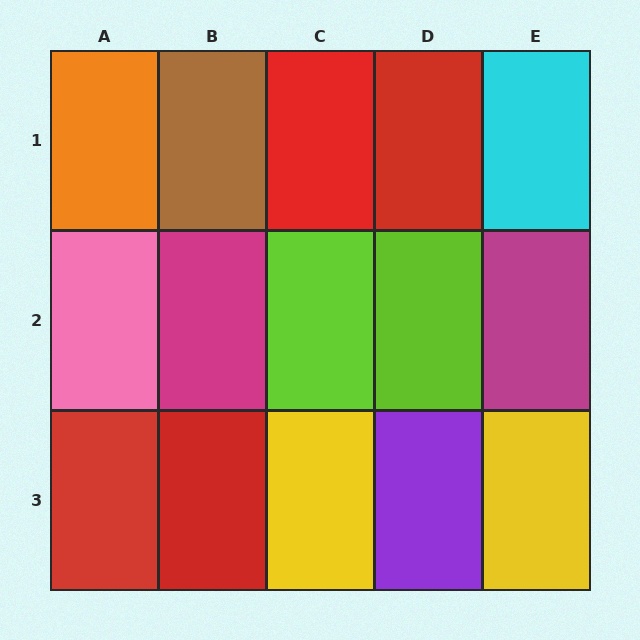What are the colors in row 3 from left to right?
Red, red, yellow, purple, yellow.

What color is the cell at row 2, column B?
Magenta.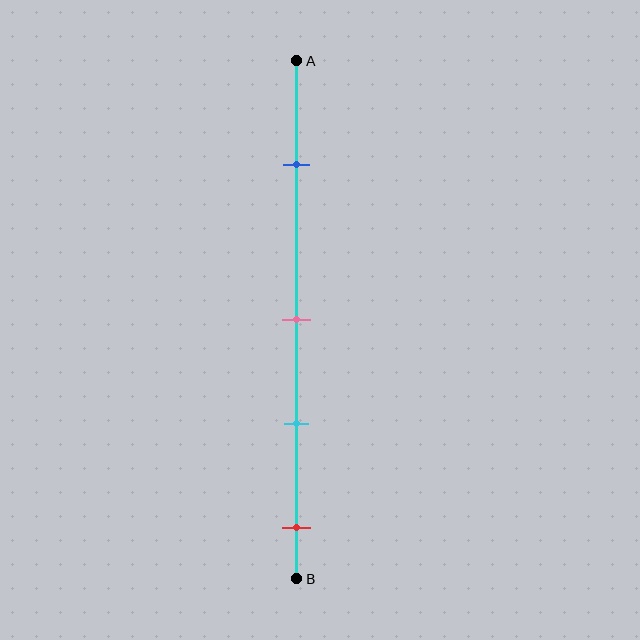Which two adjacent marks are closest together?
The pink and cyan marks are the closest adjacent pair.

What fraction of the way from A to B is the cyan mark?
The cyan mark is approximately 70% (0.7) of the way from A to B.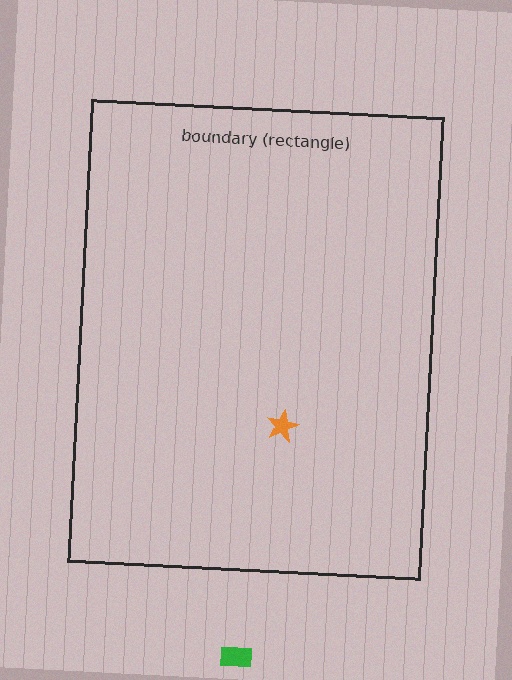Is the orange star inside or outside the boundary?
Inside.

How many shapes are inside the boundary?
1 inside, 1 outside.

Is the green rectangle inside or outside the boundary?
Outside.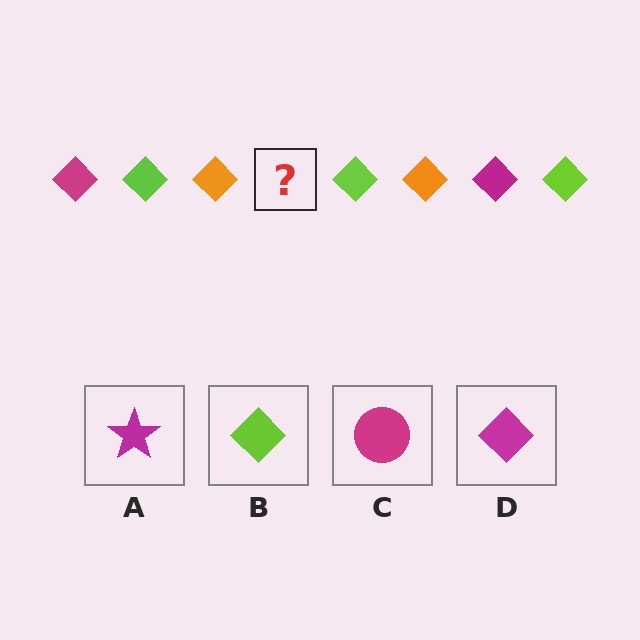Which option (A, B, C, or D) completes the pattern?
D.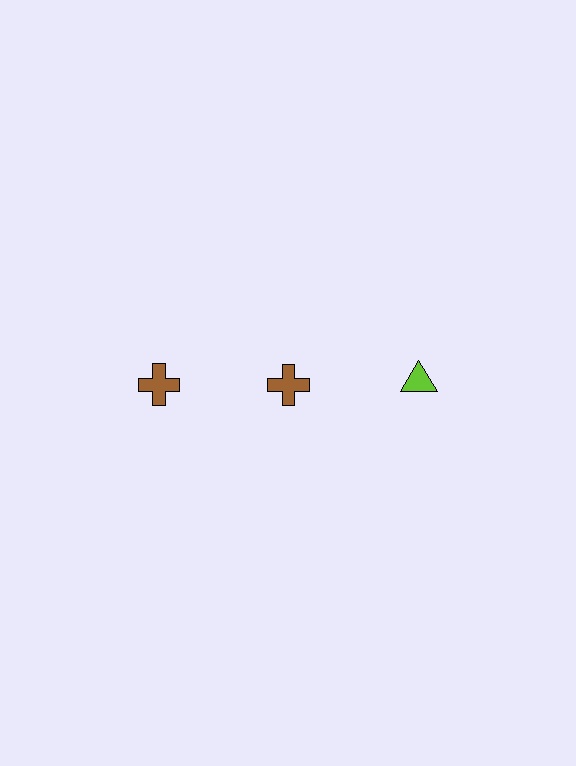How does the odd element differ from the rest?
It differs in both color (lime instead of brown) and shape (triangle instead of cross).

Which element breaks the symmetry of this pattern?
The lime triangle in the top row, center column breaks the symmetry. All other shapes are brown crosses.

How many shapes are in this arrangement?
There are 3 shapes arranged in a grid pattern.